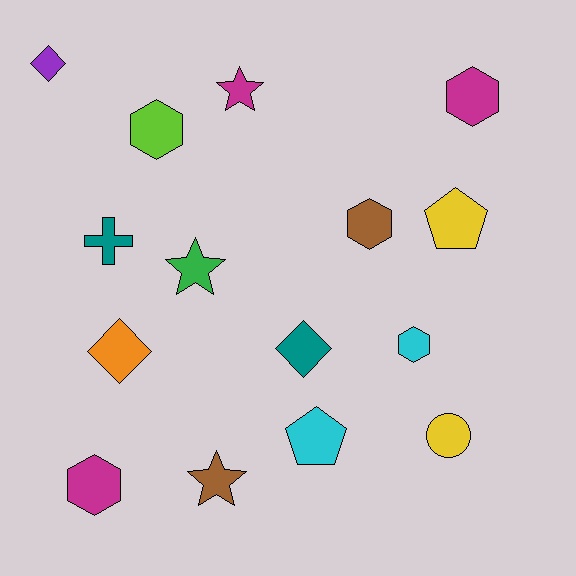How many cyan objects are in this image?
There are 2 cyan objects.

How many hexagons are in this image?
There are 5 hexagons.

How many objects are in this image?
There are 15 objects.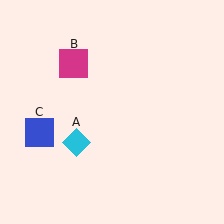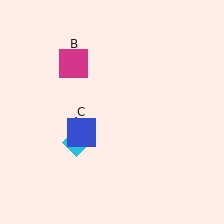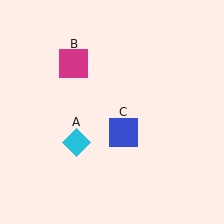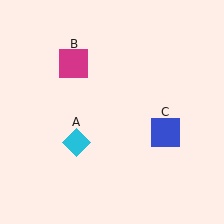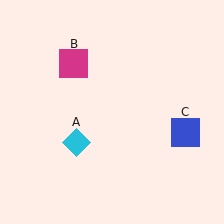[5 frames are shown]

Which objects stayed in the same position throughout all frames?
Cyan diamond (object A) and magenta square (object B) remained stationary.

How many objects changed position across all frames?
1 object changed position: blue square (object C).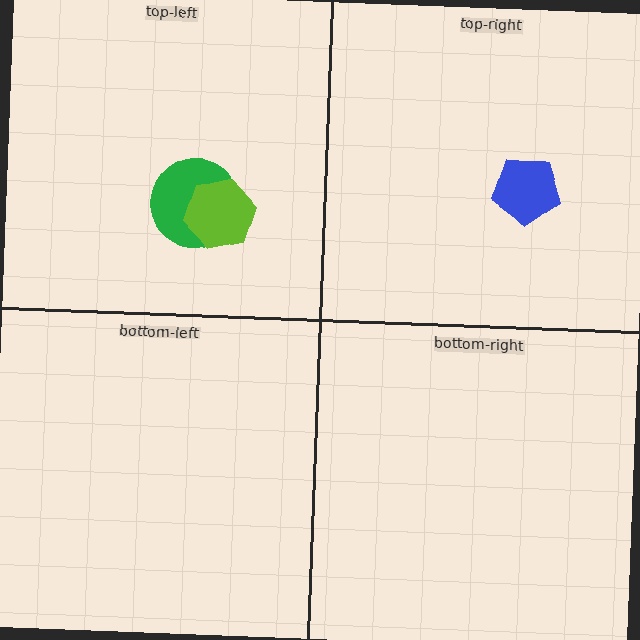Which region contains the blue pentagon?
The top-right region.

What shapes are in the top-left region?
The green circle, the lime hexagon.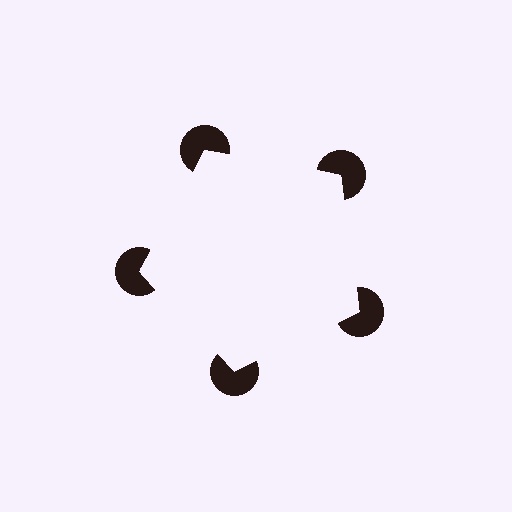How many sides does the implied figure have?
5 sides.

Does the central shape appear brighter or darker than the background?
It typically appears slightly brighter than the background, even though no actual brightness change is drawn.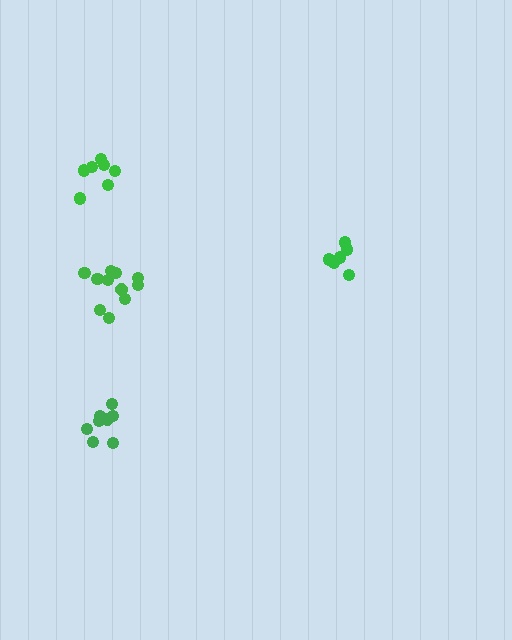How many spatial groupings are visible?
There are 4 spatial groupings.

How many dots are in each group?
Group 1: 6 dots, Group 2: 11 dots, Group 3: 8 dots, Group 4: 7 dots (32 total).